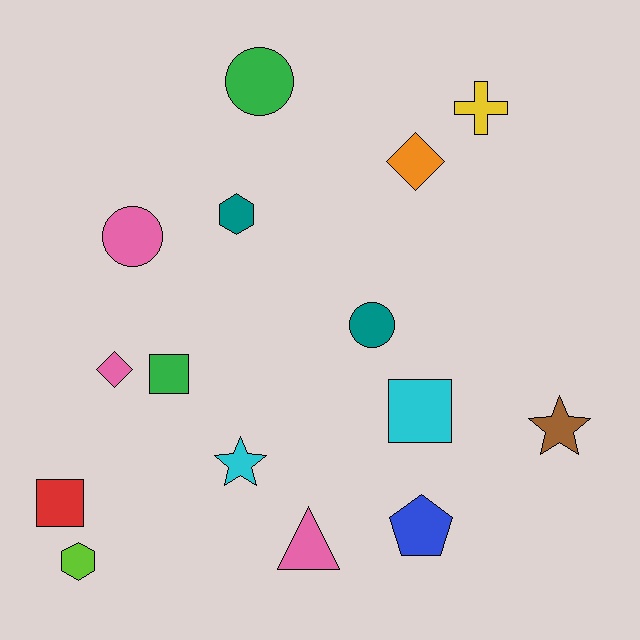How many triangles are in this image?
There is 1 triangle.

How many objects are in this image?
There are 15 objects.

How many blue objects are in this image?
There is 1 blue object.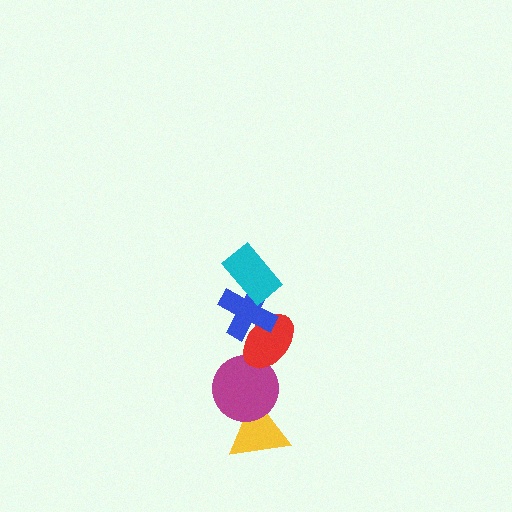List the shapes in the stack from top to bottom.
From top to bottom: the cyan rectangle, the blue cross, the red ellipse, the magenta circle, the yellow triangle.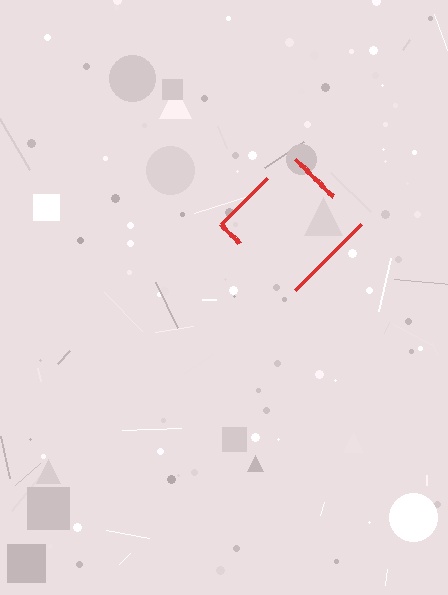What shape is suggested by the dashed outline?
The dashed outline suggests a diamond.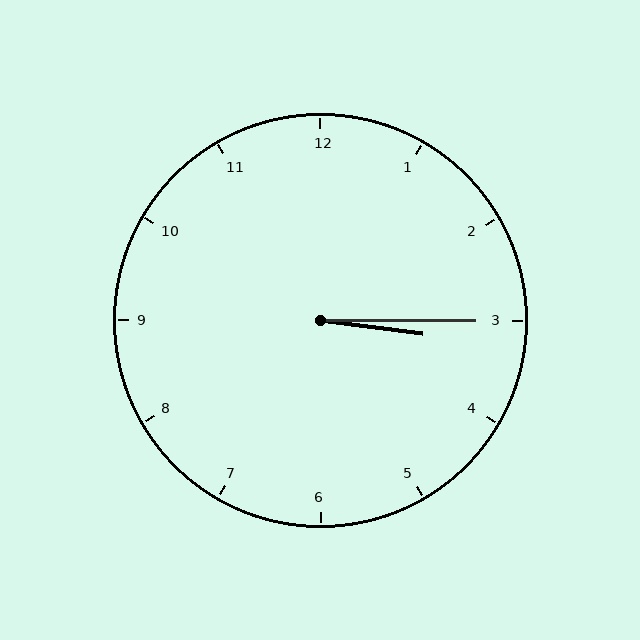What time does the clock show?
3:15.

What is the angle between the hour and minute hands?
Approximately 8 degrees.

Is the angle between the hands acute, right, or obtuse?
It is acute.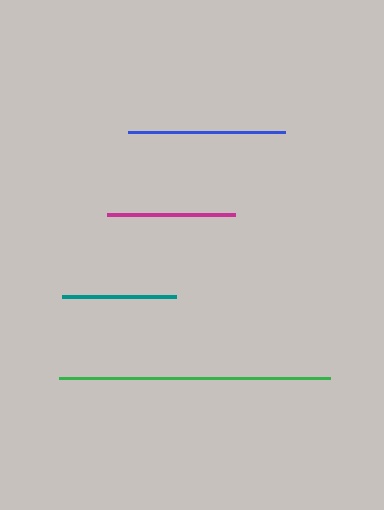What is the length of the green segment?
The green segment is approximately 271 pixels long.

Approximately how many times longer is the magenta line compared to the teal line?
The magenta line is approximately 1.1 times the length of the teal line.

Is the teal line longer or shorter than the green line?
The green line is longer than the teal line.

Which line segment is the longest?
The green line is the longest at approximately 271 pixels.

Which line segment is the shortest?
The teal line is the shortest at approximately 115 pixels.